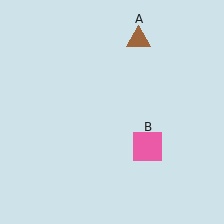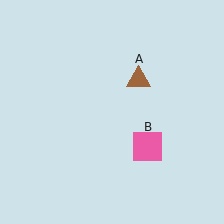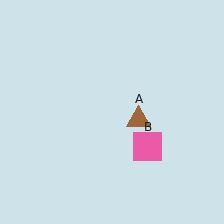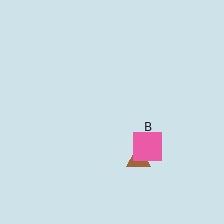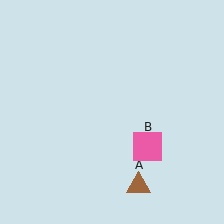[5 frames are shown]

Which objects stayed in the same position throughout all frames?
Pink square (object B) remained stationary.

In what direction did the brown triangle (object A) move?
The brown triangle (object A) moved down.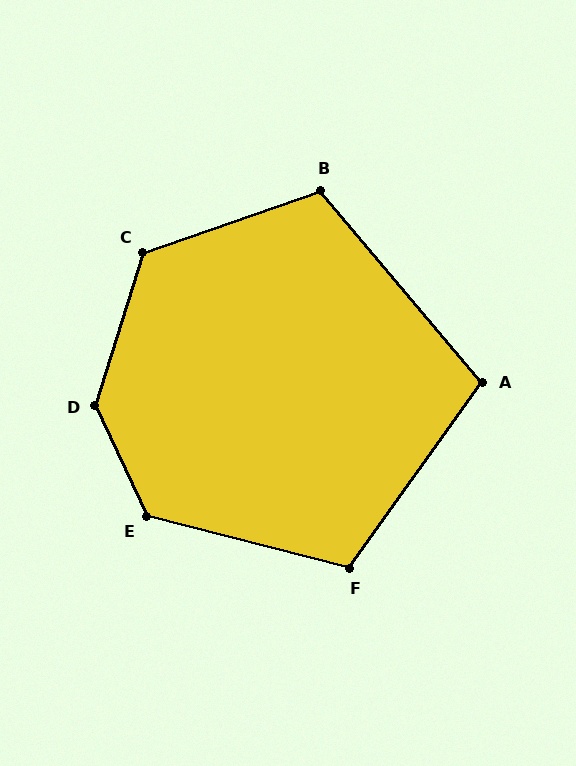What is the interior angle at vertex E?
Approximately 129 degrees (obtuse).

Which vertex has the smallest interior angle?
A, at approximately 104 degrees.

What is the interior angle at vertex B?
Approximately 111 degrees (obtuse).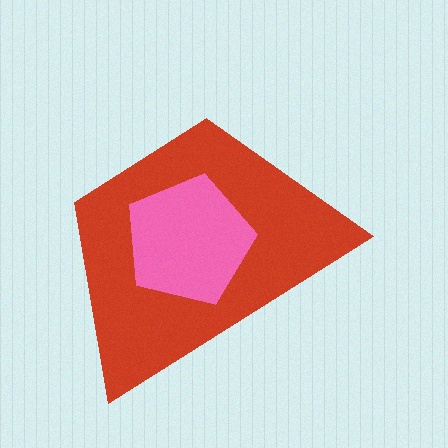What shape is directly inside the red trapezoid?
The pink pentagon.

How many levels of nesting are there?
2.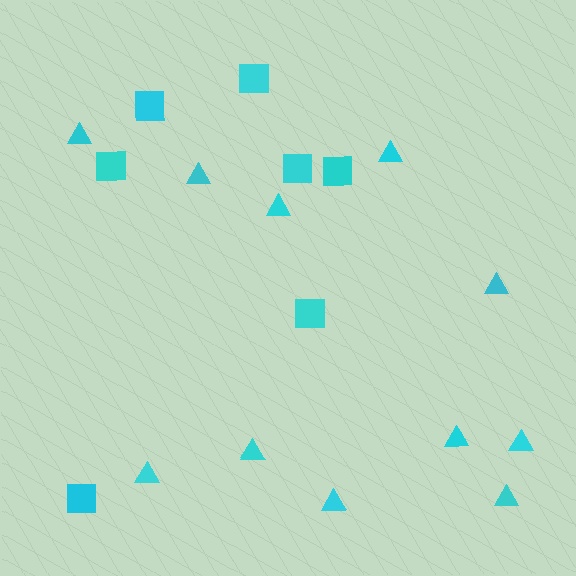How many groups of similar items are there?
There are 2 groups: one group of triangles (11) and one group of squares (7).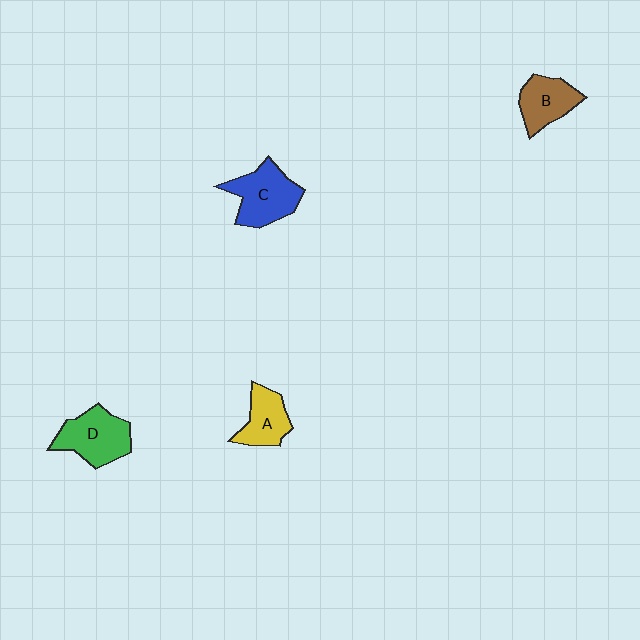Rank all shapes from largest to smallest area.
From largest to smallest: C (blue), D (green), B (brown), A (yellow).